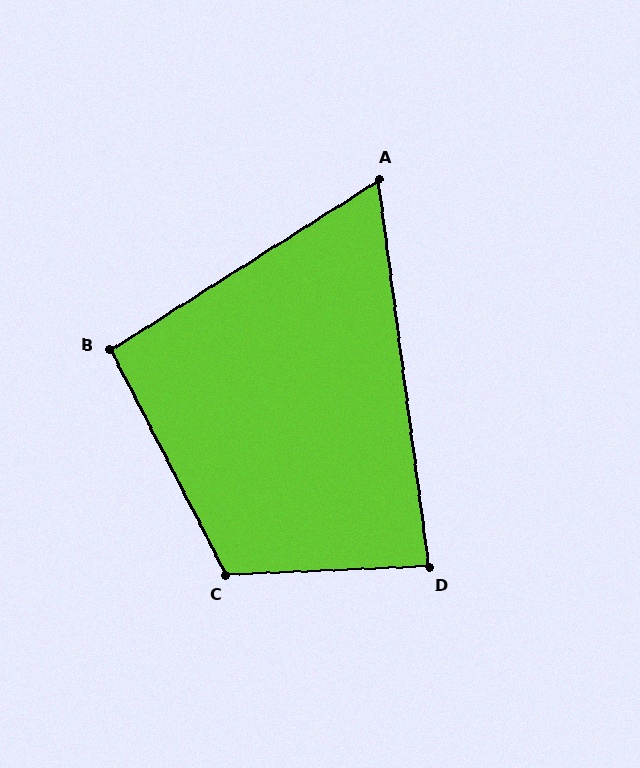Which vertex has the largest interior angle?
C, at approximately 115 degrees.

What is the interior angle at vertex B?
Approximately 95 degrees (obtuse).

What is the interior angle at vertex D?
Approximately 85 degrees (acute).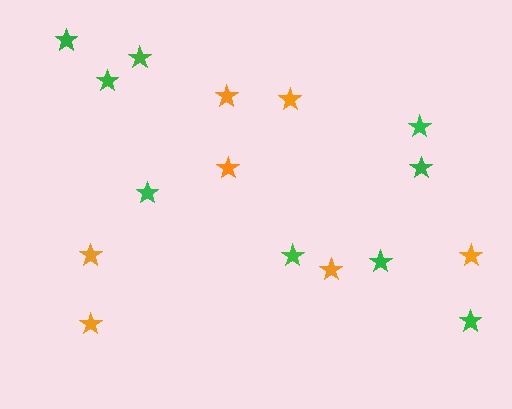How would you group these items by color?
There are 2 groups: one group of green stars (9) and one group of orange stars (7).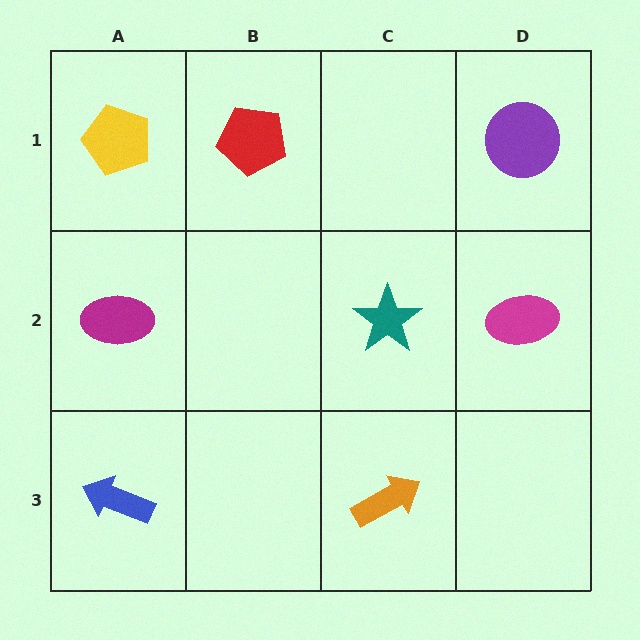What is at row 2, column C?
A teal star.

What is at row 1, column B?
A red pentagon.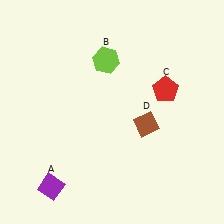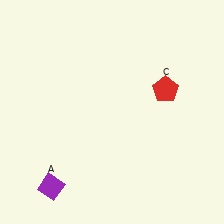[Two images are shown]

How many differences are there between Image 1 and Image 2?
There are 2 differences between the two images.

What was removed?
The brown diamond (D), the lime hexagon (B) were removed in Image 2.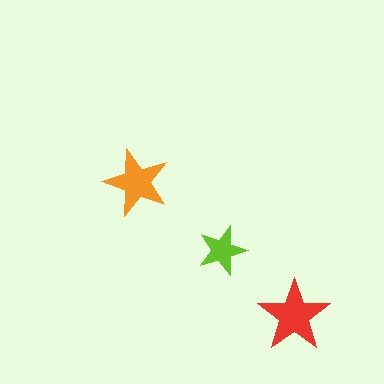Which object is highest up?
The orange star is topmost.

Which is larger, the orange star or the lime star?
The orange one.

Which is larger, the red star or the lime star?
The red one.